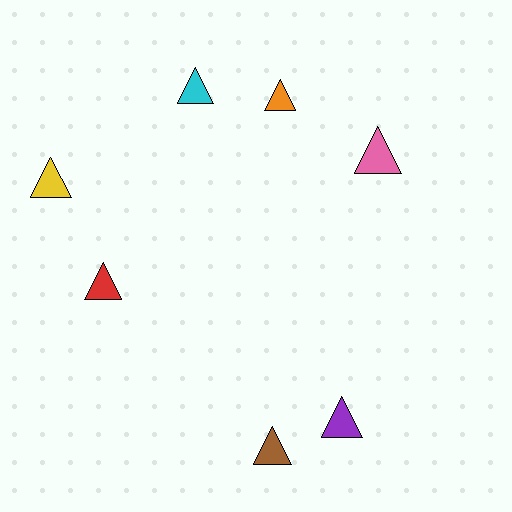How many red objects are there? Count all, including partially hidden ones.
There is 1 red object.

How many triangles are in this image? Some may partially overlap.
There are 7 triangles.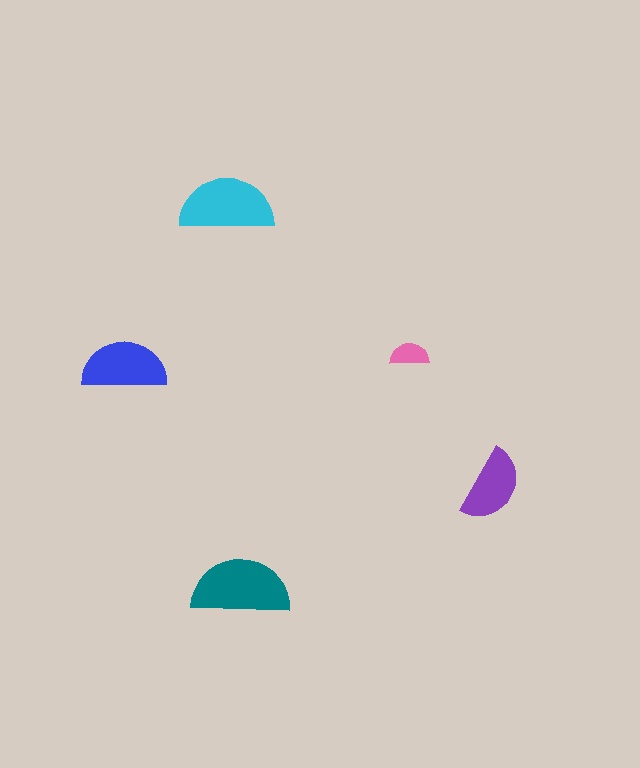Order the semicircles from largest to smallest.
the teal one, the cyan one, the blue one, the purple one, the pink one.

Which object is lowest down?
The teal semicircle is bottommost.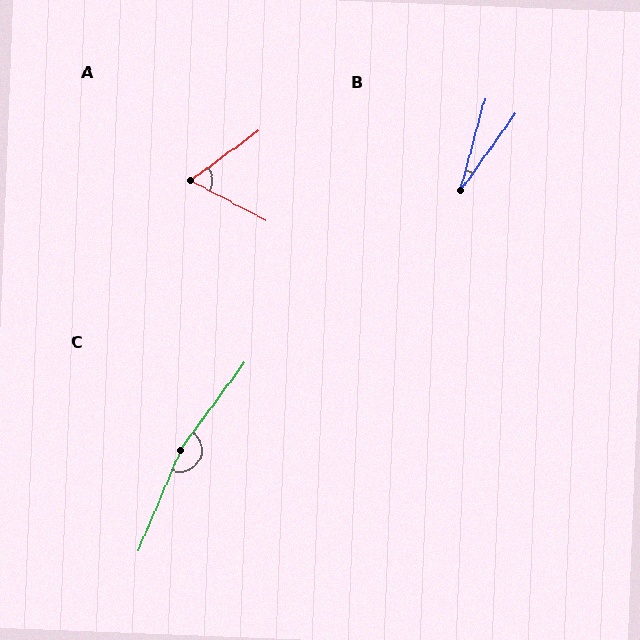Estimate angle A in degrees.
Approximately 64 degrees.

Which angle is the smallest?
B, at approximately 20 degrees.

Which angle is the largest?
C, at approximately 167 degrees.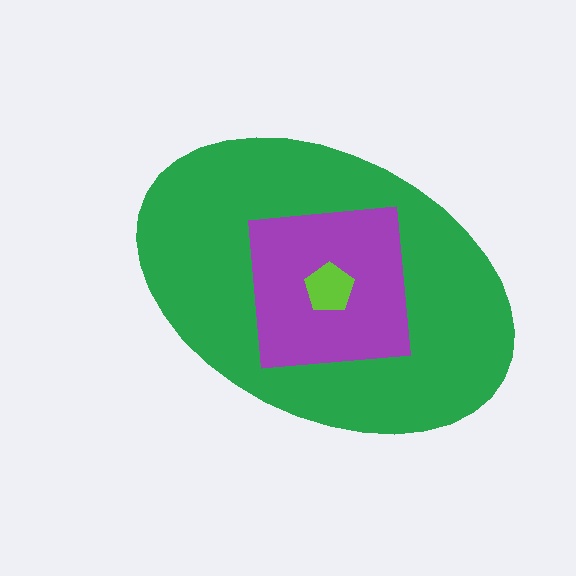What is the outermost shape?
The green ellipse.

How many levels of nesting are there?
3.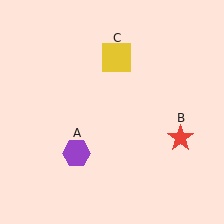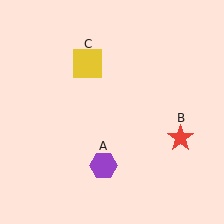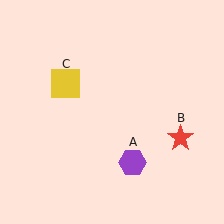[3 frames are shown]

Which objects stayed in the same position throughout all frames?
Red star (object B) remained stationary.